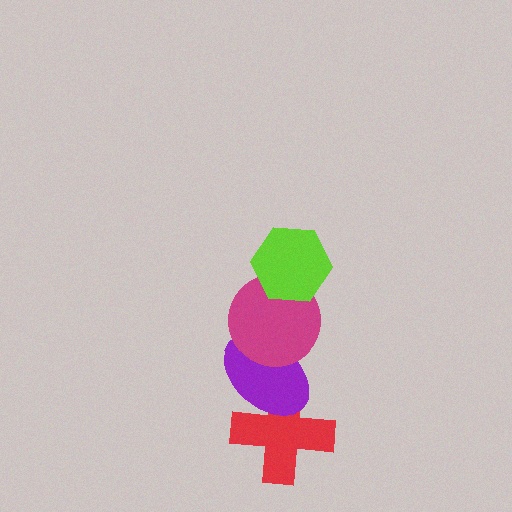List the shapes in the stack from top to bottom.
From top to bottom: the lime hexagon, the magenta circle, the purple ellipse, the red cross.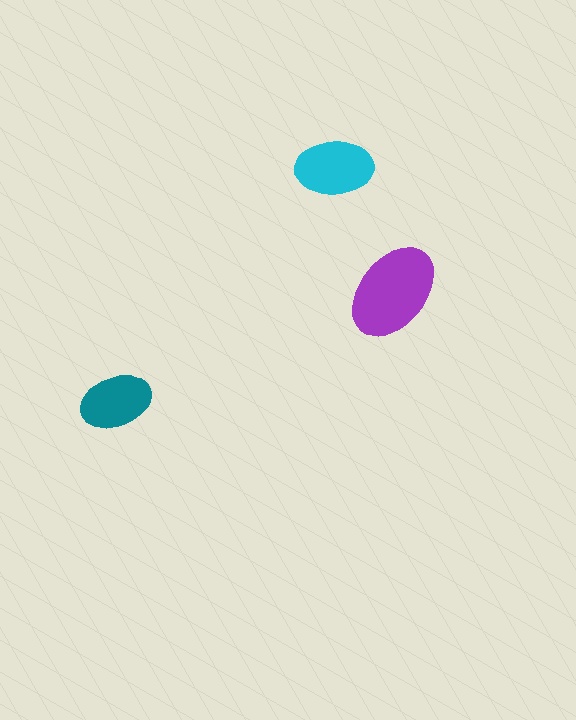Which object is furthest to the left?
The teal ellipse is leftmost.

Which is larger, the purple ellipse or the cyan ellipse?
The purple one.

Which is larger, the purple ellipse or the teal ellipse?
The purple one.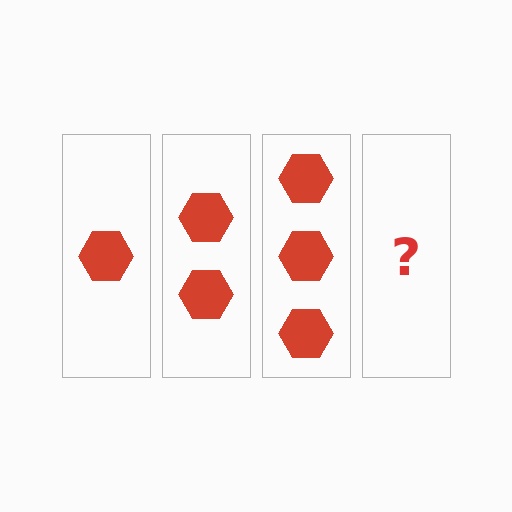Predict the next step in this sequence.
The next step is 4 hexagons.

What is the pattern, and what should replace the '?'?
The pattern is that each step adds one more hexagon. The '?' should be 4 hexagons.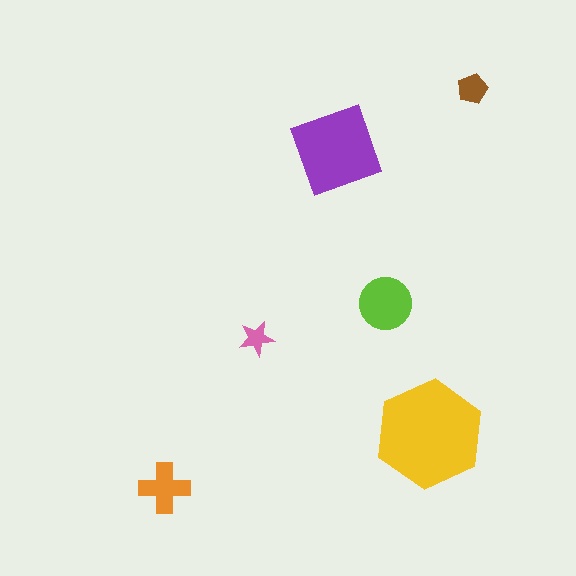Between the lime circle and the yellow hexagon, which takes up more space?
The yellow hexagon.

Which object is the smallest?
The pink star.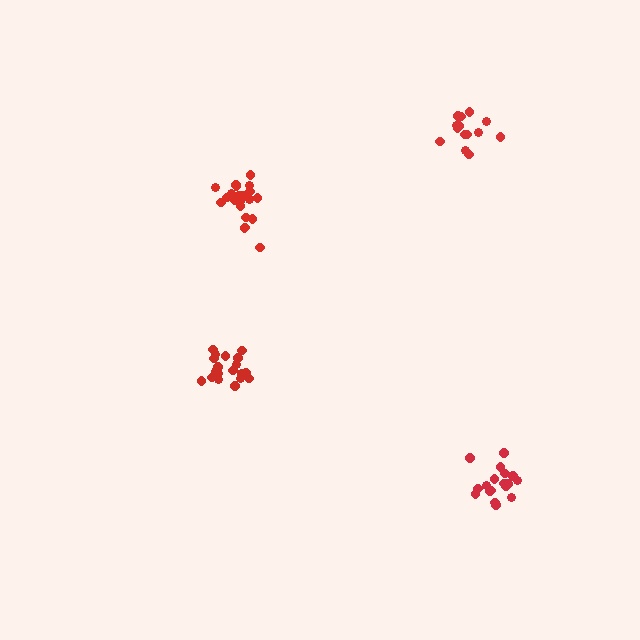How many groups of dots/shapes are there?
There are 4 groups.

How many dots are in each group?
Group 1: 19 dots, Group 2: 18 dots, Group 3: 15 dots, Group 4: 21 dots (73 total).